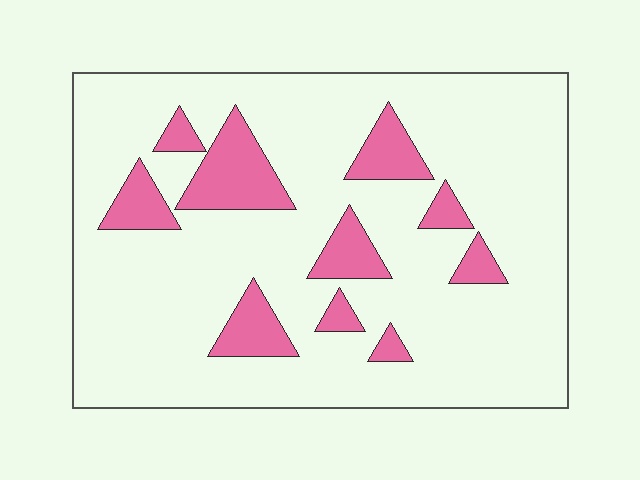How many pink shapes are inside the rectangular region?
10.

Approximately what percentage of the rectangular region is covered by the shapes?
Approximately 15%.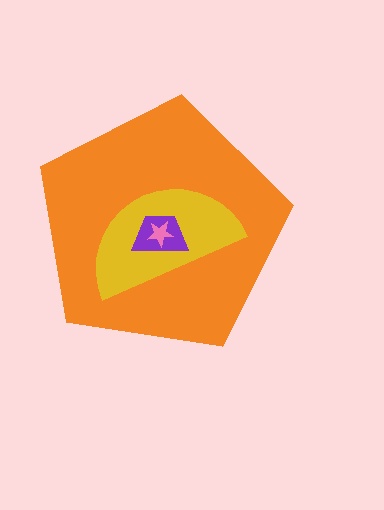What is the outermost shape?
The orange pentagon.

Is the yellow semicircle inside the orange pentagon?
Yes.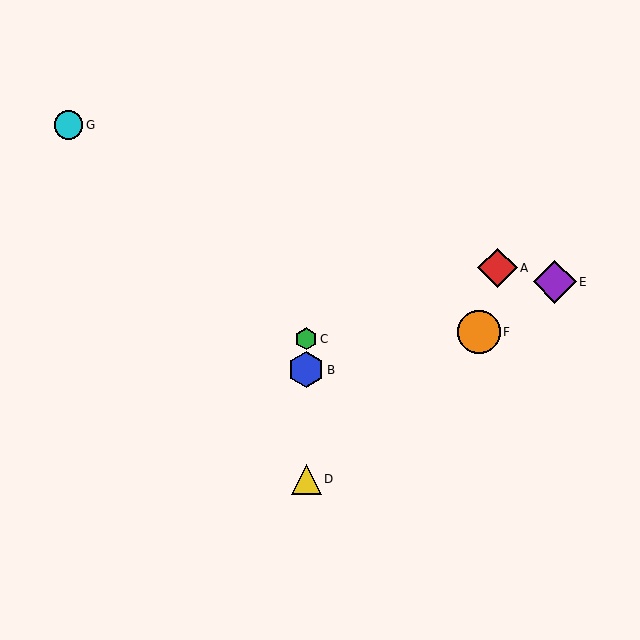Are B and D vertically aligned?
Yes, both are at x≈306.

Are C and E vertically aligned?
No, C is at x≈306 and E is at x≈555.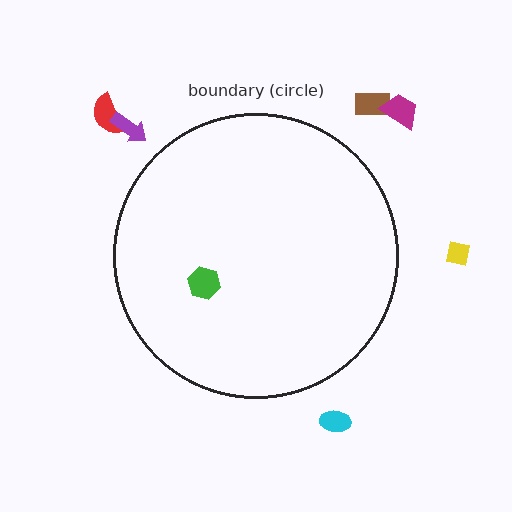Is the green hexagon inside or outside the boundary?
Inside.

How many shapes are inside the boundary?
1 inside, 6 outside.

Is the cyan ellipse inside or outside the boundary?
Outside.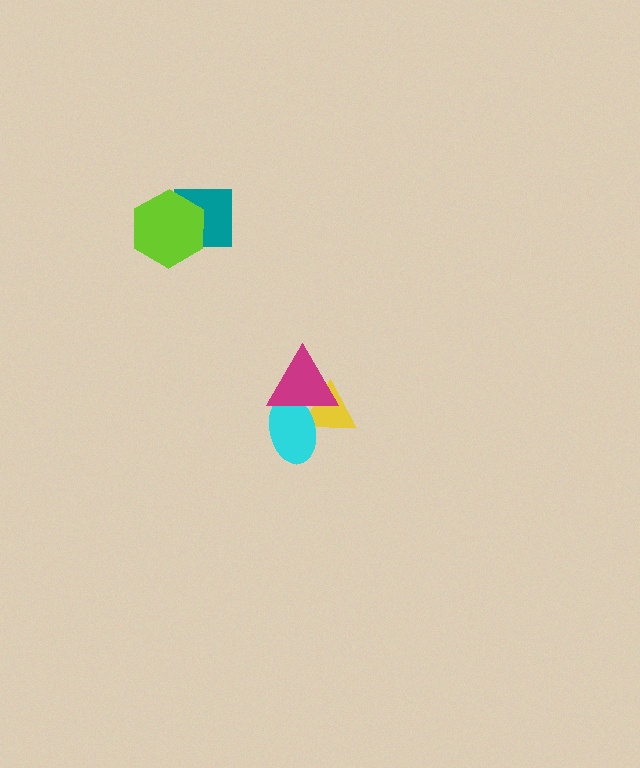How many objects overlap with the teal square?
1 object overlaps with the teal square.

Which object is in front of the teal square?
The lime hexagon is in front of the teal square.